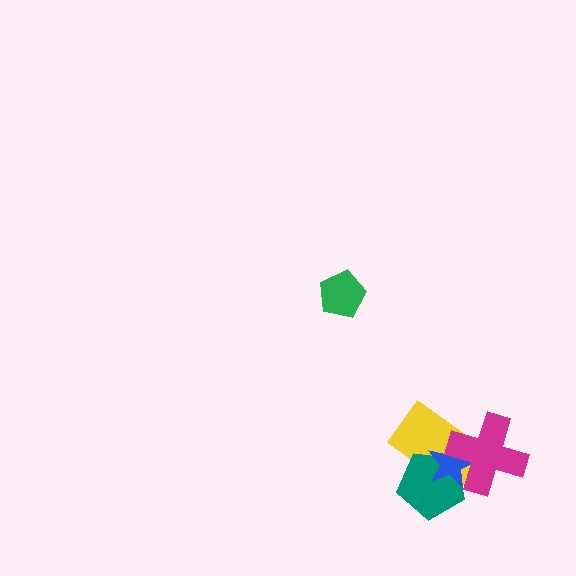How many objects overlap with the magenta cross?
3 objects overlap with the magenta cross.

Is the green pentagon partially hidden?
No, no other shape covers it.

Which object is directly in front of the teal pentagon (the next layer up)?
The blue star is directly in front of the teal pentagon.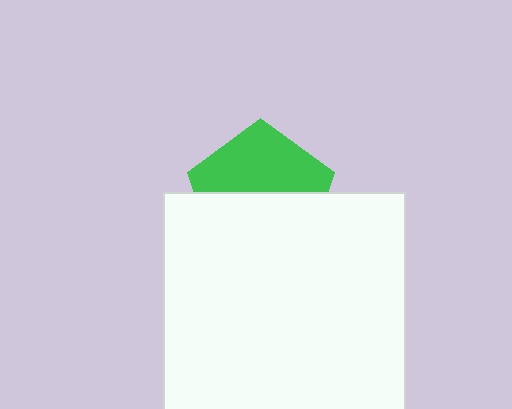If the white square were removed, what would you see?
You would see the complete green pentagon.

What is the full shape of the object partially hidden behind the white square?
The partially hidden object is a green pentagon.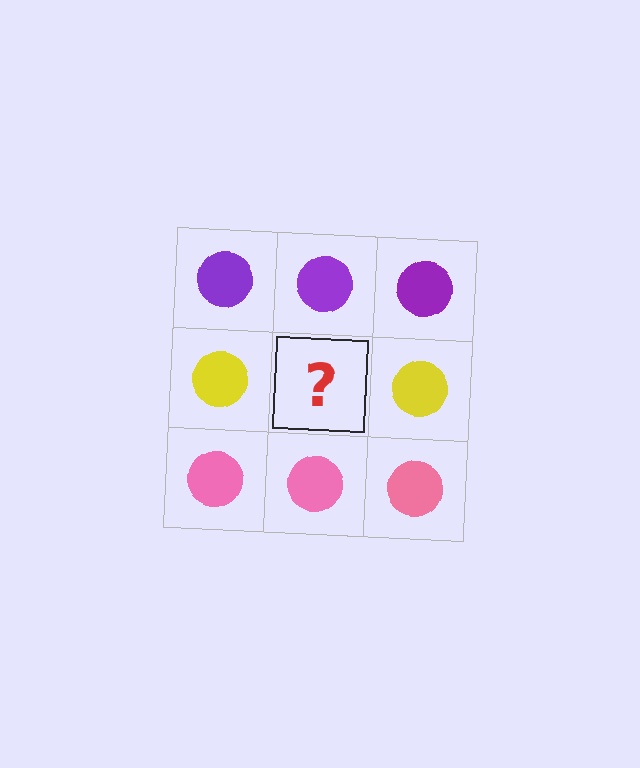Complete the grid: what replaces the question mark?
The question mark should be replaced with a yellow circle.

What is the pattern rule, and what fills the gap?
The rule is that each row has a consistent color. The gap should be filled with a yellow circle.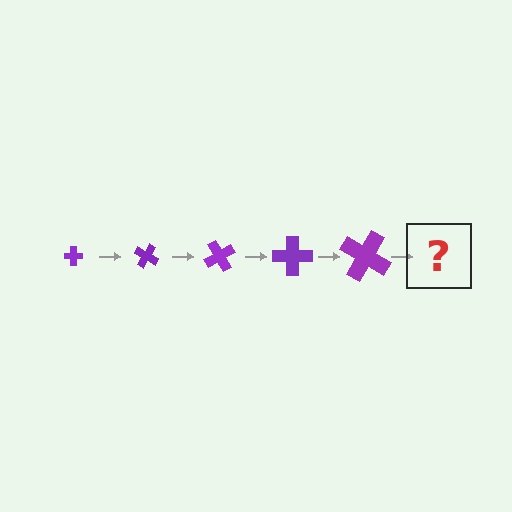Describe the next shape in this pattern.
It should be a cross, larger than the previous one and rotated 150 degrees from the start.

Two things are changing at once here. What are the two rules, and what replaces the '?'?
The two rules are that the cross grows larger each step and it rotates 30 degrees each step. The '?' should be a cross, larger than the previous one and rotated 150 degrees from the start.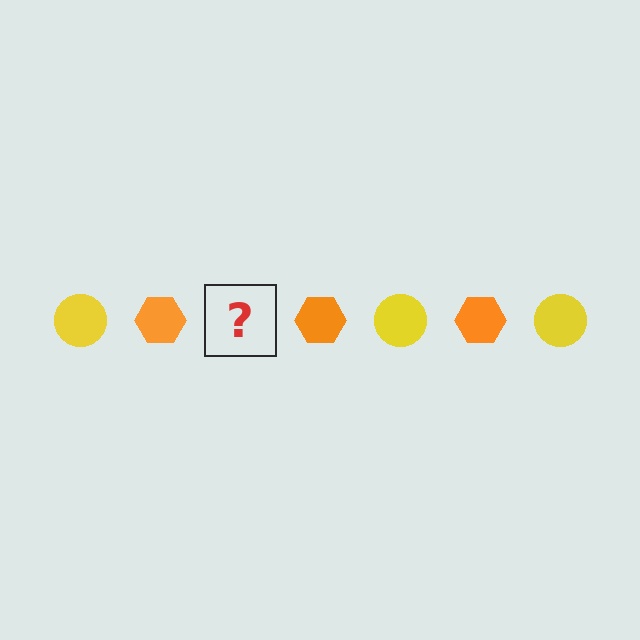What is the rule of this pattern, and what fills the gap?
The rule is that the pattern alternates between yellow circle and orange hexagon. The gap should be filled with a yellow circle.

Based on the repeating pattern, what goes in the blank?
The blank should be a yellow circle.